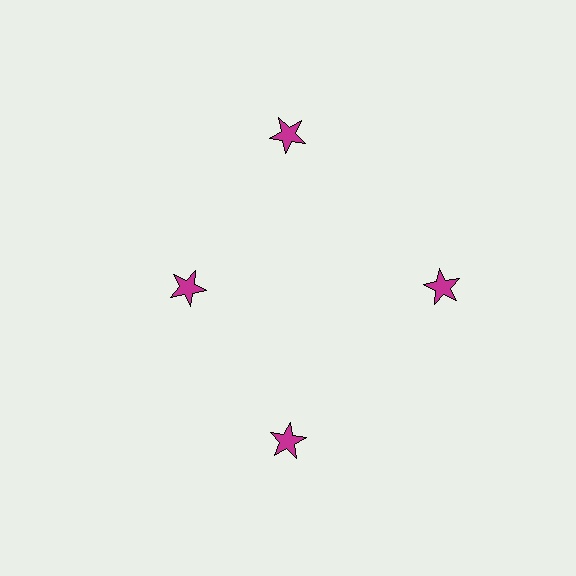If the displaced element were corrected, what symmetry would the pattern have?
It would have 4-fold rotational symmetry — the pattern would map onto itself every 90 degrees.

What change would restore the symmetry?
The symmetry would be restored by moving it outward, back onto the ring so that all 4 stars sit at equal angles and equal distance from the center.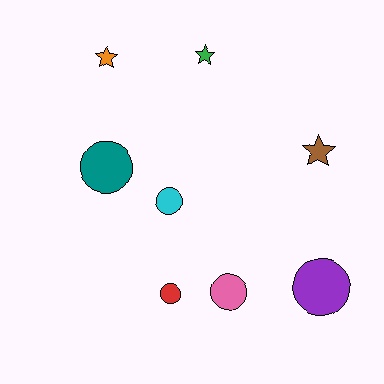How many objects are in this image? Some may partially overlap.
There are 8 objects.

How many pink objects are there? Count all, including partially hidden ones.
There is 1 pink object.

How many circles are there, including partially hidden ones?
There are 5 circles.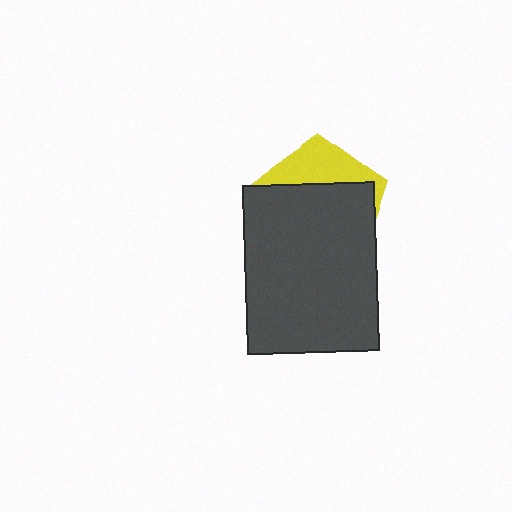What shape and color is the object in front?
The object in front is a dark gray rectangle.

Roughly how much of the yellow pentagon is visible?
A small part of it is visible (roughly 30%).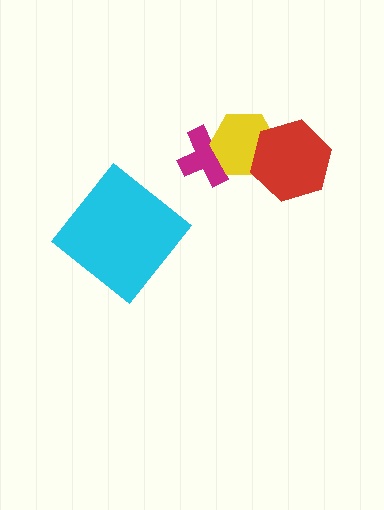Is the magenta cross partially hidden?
Yes, it is partially covered by another shape.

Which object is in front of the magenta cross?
The yellow hexagon is in front of the magenta cross.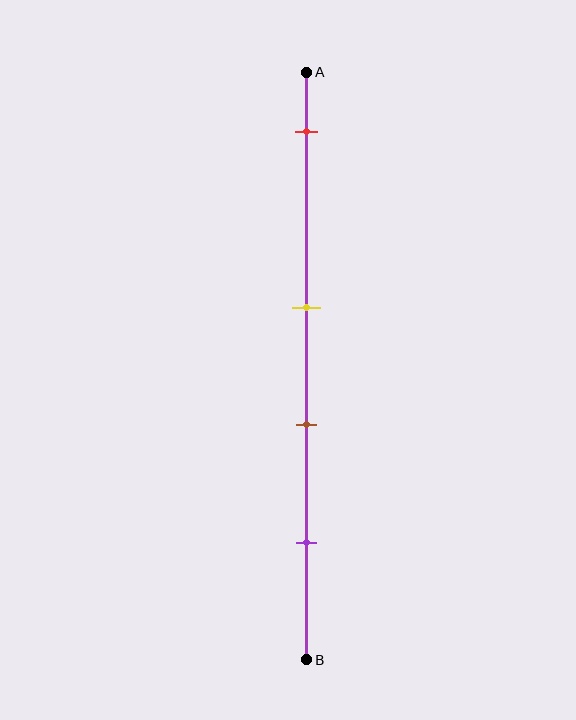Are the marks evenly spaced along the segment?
No, the marks are not evenly spaced.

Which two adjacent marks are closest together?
The yellow and brown marks are the closest adjacent pair.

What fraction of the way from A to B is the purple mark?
The purple mark is approximately 80% (0.8) of the way from A to B.